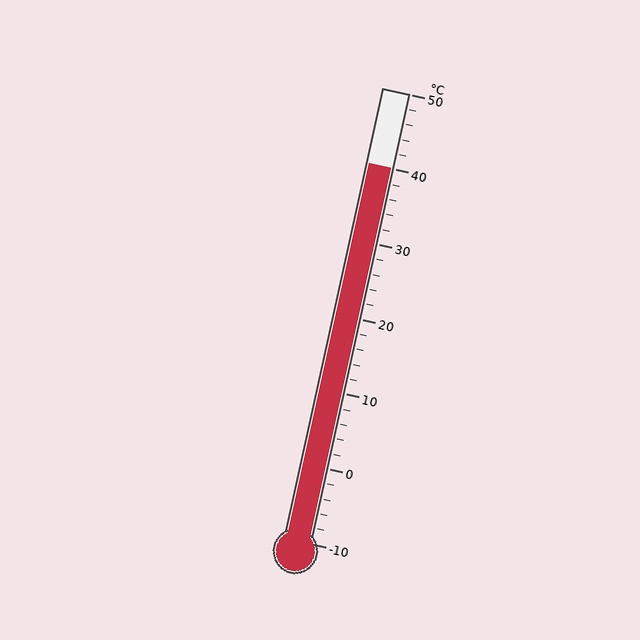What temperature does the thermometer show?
The thermometer shows approximately 40°C.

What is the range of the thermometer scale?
The thermometer scale ranges from -10°C to 50°C.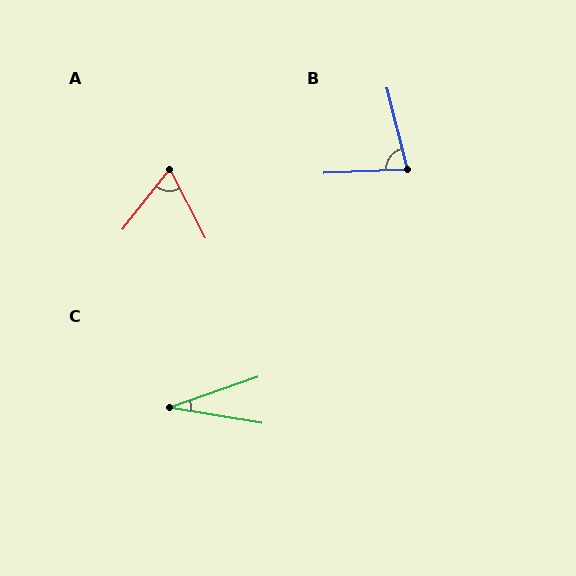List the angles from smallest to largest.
C (29°), A (65°), B (79°).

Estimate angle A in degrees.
Approximately 65 degrees.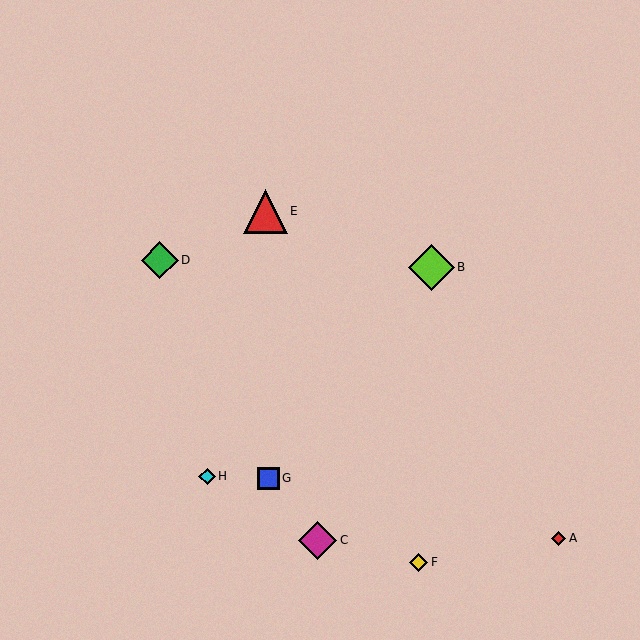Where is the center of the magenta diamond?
The center of the magenta diamond is at (318, 540).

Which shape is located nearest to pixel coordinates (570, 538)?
The red diamond (labeled A) at (559, 538) is nearest to that location.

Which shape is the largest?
The lime diamond (labeled B) is the largest.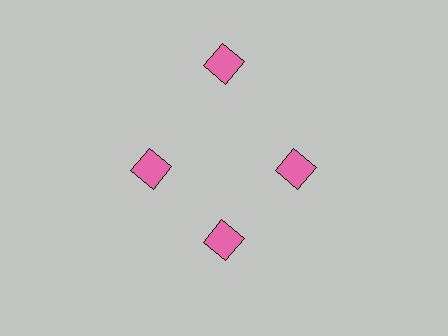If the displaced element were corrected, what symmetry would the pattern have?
It would have 4-fold rotational symmetry — the pattern would map onto itself every 90 degrees.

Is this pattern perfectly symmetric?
No. The 4 pink diamonds are arranged in a ring, but one element near the 12 o'clock position is pushed outward from the center, breaking the 4-fold rotational symmetry.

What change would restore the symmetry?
The symmetry would be restored by moving it inward, back onto the ring so that all 4 diamonds sit at equal angles and equal distance from the center.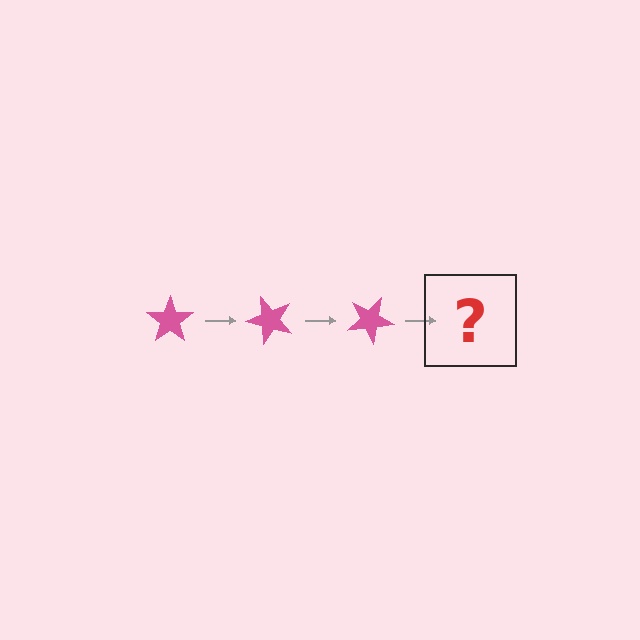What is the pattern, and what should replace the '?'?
The pattern is that the star rotates 50 degrees each step. The '?' should be a pink star rotated 150 degrees.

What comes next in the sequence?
The next element should be a pink star rotated 150 degrees.